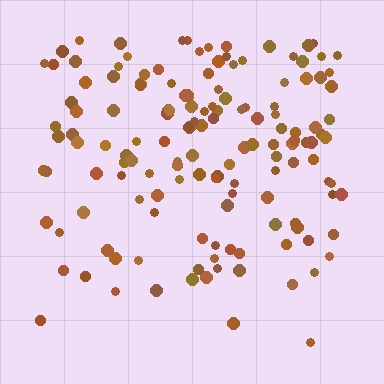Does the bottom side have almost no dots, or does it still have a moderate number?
Still a moderate number, just noticeably fewer than the top.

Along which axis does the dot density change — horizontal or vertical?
Vertical.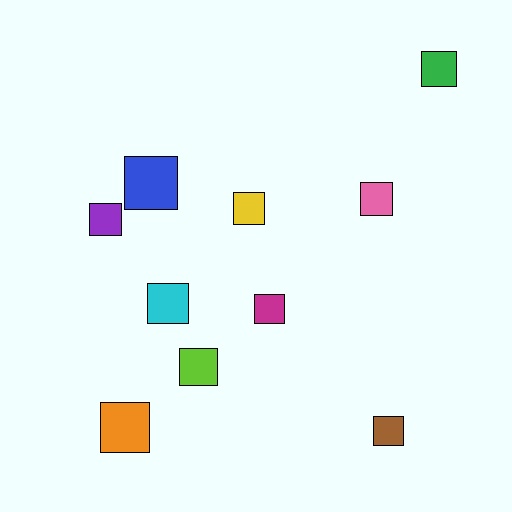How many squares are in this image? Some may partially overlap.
There are 10 squares.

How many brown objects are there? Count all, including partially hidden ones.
There is 1 brown object.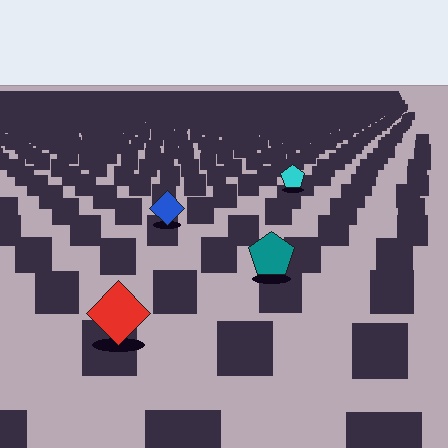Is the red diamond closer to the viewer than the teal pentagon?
Yes. The red diamond is closer — you can tell from the texture gradient: the ground texture is coarser near it.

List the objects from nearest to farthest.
From nearest to farthest: the red diamond, the teal pentagon, the blue diamond, the cyan pentagon.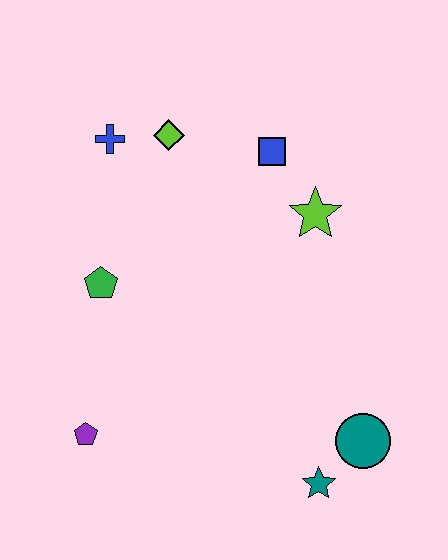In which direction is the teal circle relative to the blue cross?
The teal circle is below the blue cross.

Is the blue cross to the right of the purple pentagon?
Yes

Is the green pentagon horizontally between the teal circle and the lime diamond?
No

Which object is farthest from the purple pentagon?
The blue square is farthest from the purple pentagon.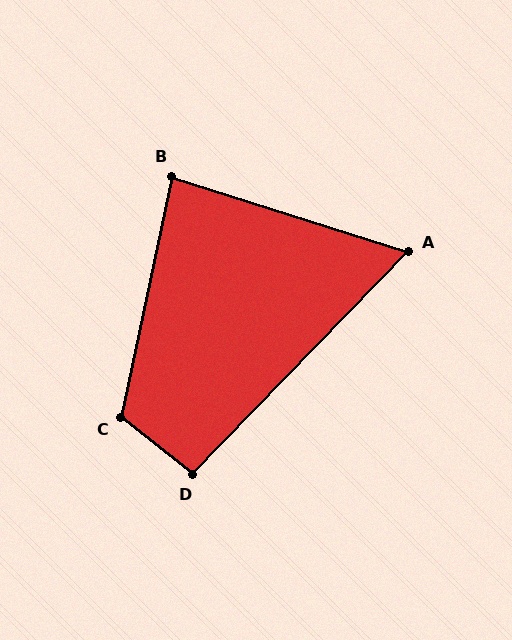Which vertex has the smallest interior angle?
A, at approximately 64 degrees.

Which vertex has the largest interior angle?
C, at approximately 116 degrees.